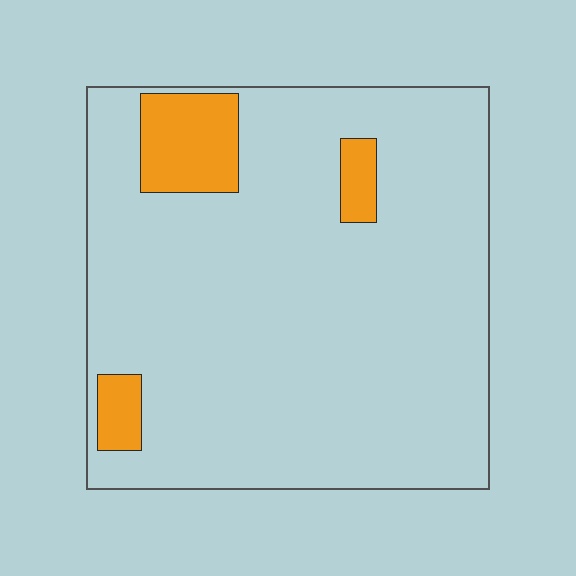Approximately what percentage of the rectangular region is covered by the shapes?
Approximately 10%.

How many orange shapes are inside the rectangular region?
3.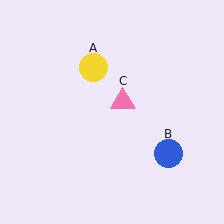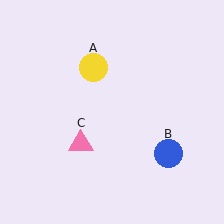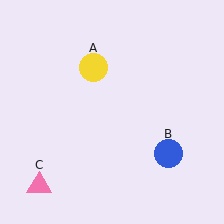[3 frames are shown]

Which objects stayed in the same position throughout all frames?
Yellow circle (object A) and blue circle (object B) remained stationary.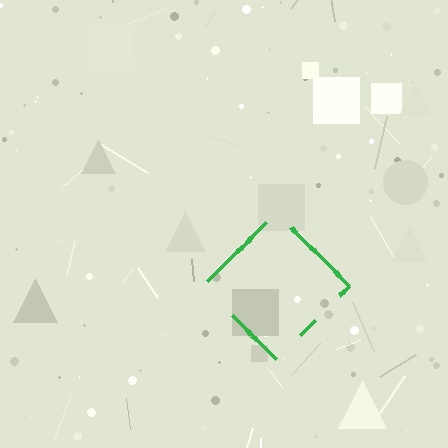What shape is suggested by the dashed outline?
The dashed outline suggests a diamond.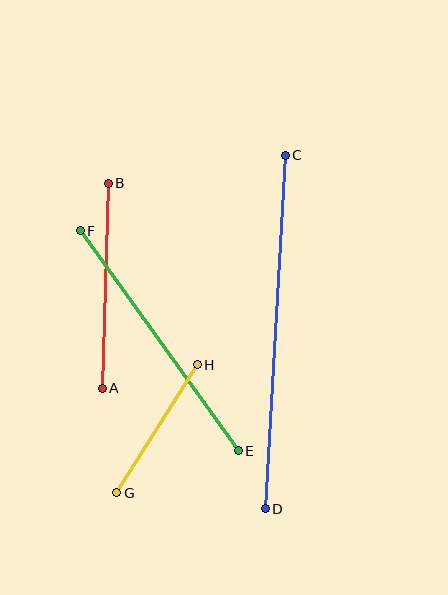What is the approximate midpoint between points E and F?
The midpoint is at approximately (159, 341) pixels.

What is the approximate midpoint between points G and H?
The midpoint is at approximately (157, 429) pixels.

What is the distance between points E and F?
The distance is approximately 271 pixels.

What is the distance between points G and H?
The distance is approximately 151 pixels.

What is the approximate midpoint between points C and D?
The midpoint is at approximately (275, 332) pixels.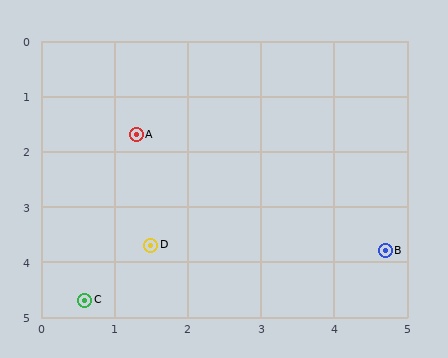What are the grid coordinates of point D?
Point D is at approximately (1.5, 3.7).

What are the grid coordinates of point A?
Point A is at approximately (1.3, 1.7).